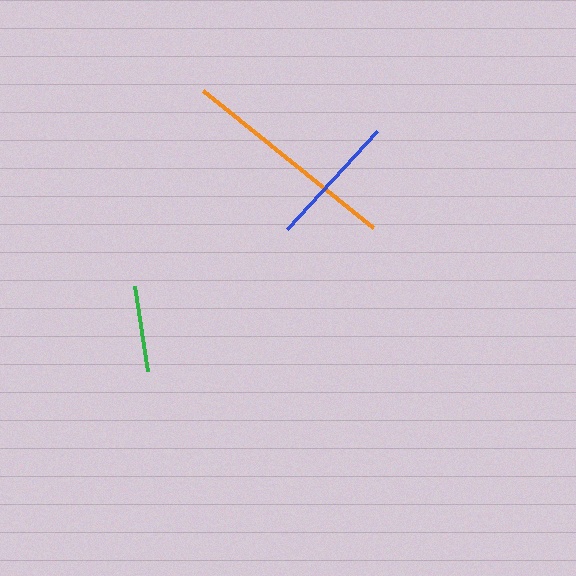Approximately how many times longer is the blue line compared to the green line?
The blue line is approximately 1.5 times the length of the green line.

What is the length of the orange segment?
The orange segment is approximately 218 pixels long.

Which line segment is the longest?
The orange line is the longest at approximately 218 pixels.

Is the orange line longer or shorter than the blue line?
The orange line is longer than the blue line.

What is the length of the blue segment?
The blue segment is approximately 133 pixels long.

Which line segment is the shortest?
The green line is the shortest at approximately 87 pixels.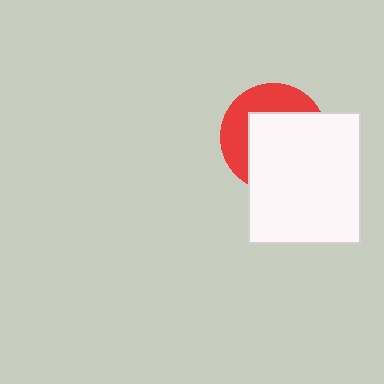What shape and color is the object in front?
The object in front is a white rectangle.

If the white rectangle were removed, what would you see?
You would see the complete red circle.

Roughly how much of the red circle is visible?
A small part of it is visible (roughly 38%).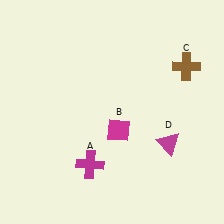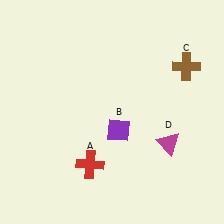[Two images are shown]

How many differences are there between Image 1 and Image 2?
There are 2 differences between the two images.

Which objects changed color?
A changed from magenta to red. B changed from magenta to purple.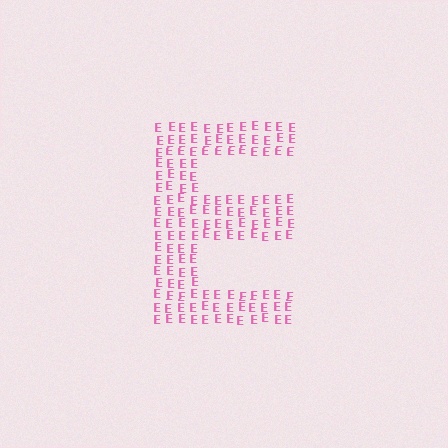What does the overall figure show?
The overall figure shows the letter E.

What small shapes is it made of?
It is made of small letter E's.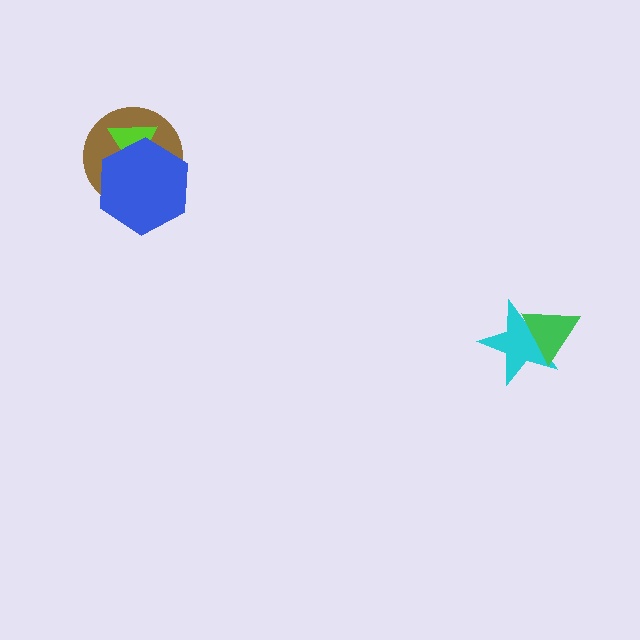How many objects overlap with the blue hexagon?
2 objects overlap with the blue hexagon.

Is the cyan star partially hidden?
Yes, it is partially covered by another shape.